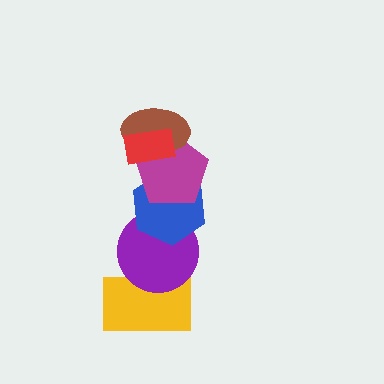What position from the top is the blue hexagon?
The blue hexagon is 4th from the top.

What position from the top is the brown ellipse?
The brown ellipse is 2nd from the top.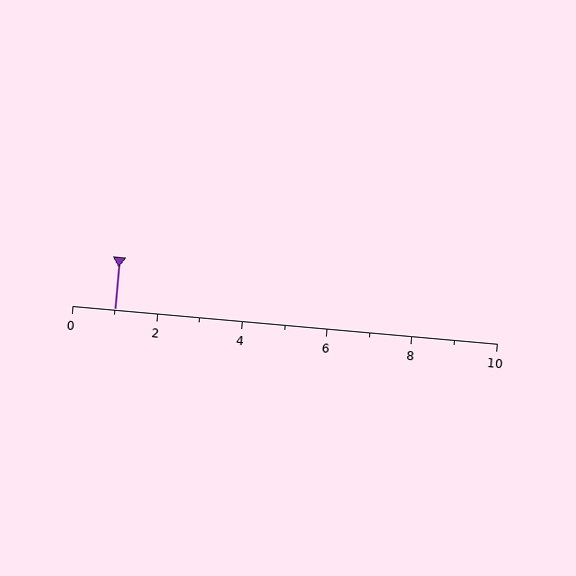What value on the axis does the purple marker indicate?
The marker indicates approximately 1.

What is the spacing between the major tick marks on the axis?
The major ticks are spaced 2 apart.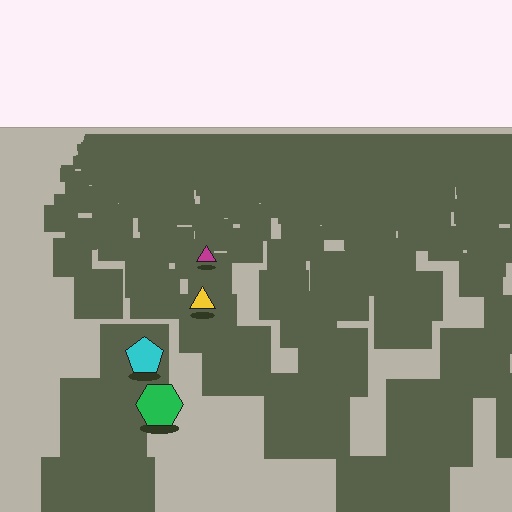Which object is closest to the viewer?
The green hexagon is closest. The texture marks near it are larger and more spread out.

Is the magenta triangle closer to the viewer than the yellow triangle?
No. The yellow triangle is closer — you can tell from the texture gradient: the ground texture is coarser near it.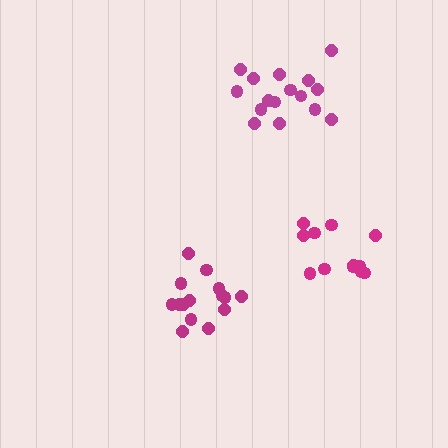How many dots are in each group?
Group 1: 15 dots, Group 2: 16 dots, Group 3: 12 dots (43 total).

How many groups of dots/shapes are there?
There are 3 groups.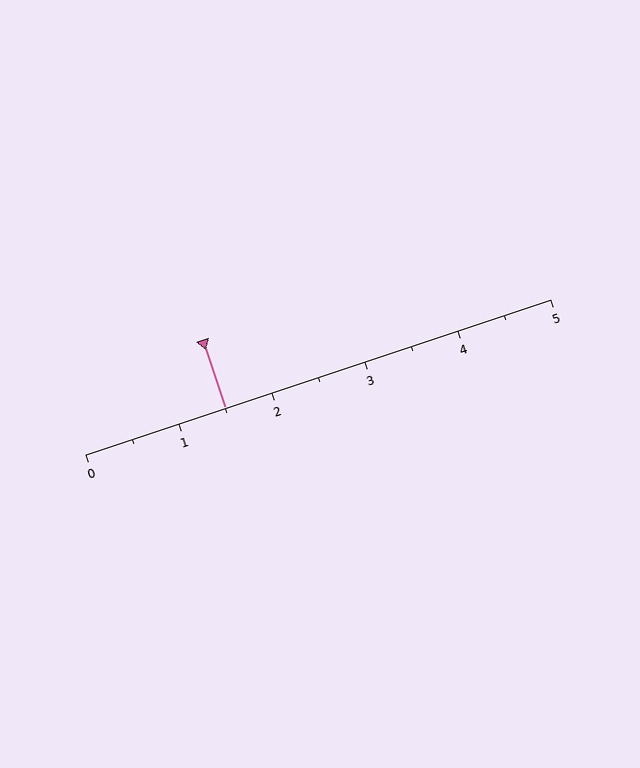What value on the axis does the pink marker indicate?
The marker indicates approximately 1.5.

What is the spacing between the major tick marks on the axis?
The major ticks are spaced 1 apart.